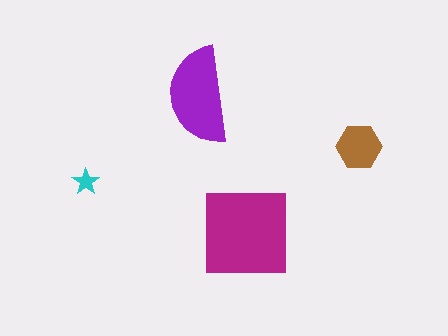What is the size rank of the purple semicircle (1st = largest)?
2nd.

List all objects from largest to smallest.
The magenta square, the purple semicircle, the brown hexagon, the cyan star.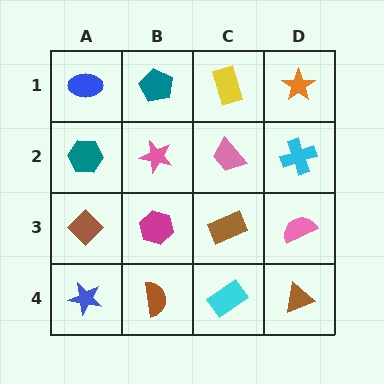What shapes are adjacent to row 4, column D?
A pink semicircle (row 3, column D), a cyan rectangle (row 4, column C).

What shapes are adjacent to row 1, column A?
A teal hexagon (row 2, column A), a teal pentagon (row 1, column B).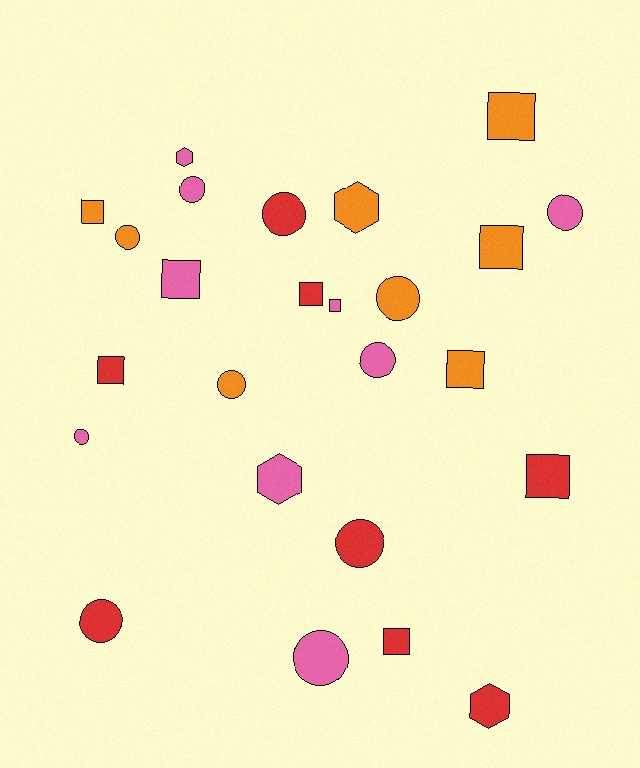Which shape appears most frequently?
Circle, with 11 objects.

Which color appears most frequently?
Pink, with 9 objects.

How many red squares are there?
There are 4 red squares.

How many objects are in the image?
There are 25 objects.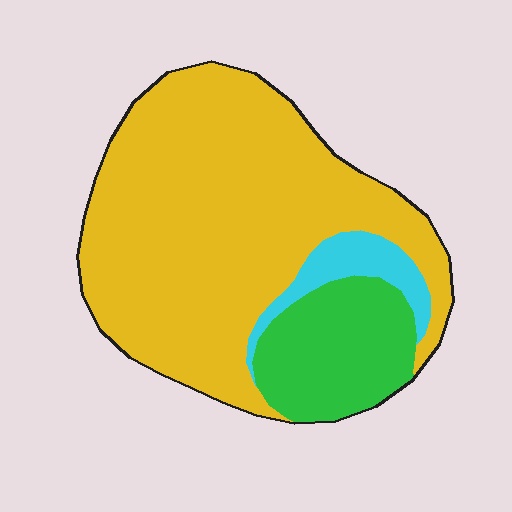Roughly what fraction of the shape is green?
Green covers 19% of the shape.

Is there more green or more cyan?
Green.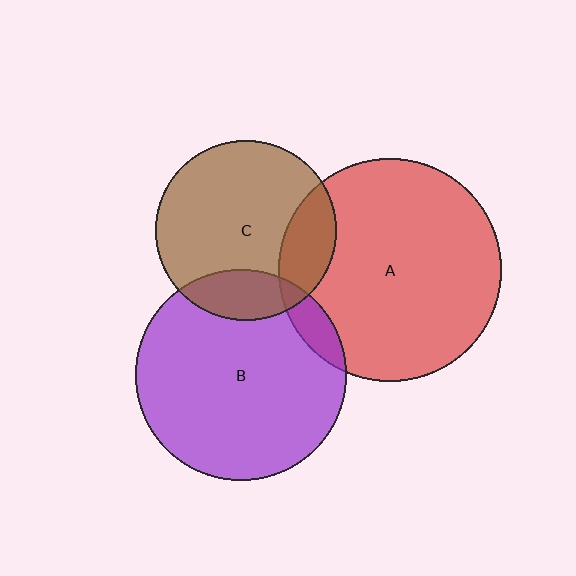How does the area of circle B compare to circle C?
Approximately 1.4 times.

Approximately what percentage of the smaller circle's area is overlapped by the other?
Approximately 20%.